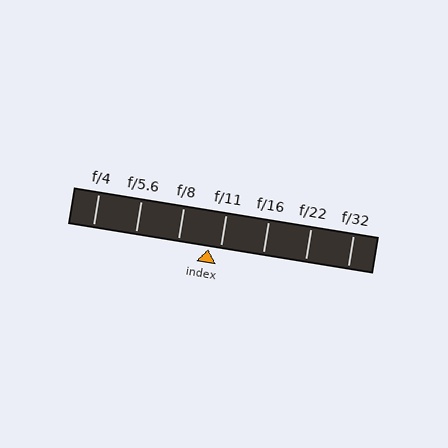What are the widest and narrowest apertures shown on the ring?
The widest aperture shown is f/4 and the narrowest is f/32.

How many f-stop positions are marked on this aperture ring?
There are 7 f-stop positions marked.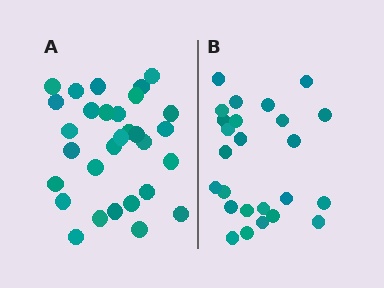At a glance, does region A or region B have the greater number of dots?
Region A (the left region) has more dots.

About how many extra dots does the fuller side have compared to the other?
Region A has about 5 more dots than region B.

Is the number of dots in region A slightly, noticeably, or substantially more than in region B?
Region A has only slightly more — the two regions are fairly close. The ratio is roughly 1.2 to 1.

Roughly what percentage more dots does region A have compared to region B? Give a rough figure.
About 20% more.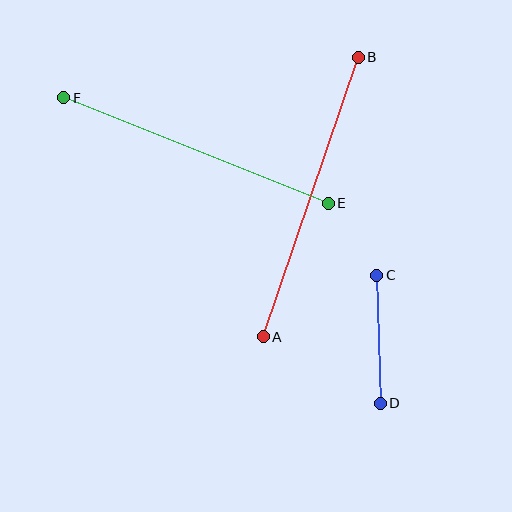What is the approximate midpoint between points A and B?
The midpoint is at approximately (311, 197) pixels.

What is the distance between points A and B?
The distance is approximately 295 pixels.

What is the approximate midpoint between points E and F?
The midpoint is at approximately (196, 150) pixels.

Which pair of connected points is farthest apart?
Points A and B are farthest apart.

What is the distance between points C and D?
The distance is approximately 128 pixels.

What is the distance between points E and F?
The distance is approximately 284 pixels.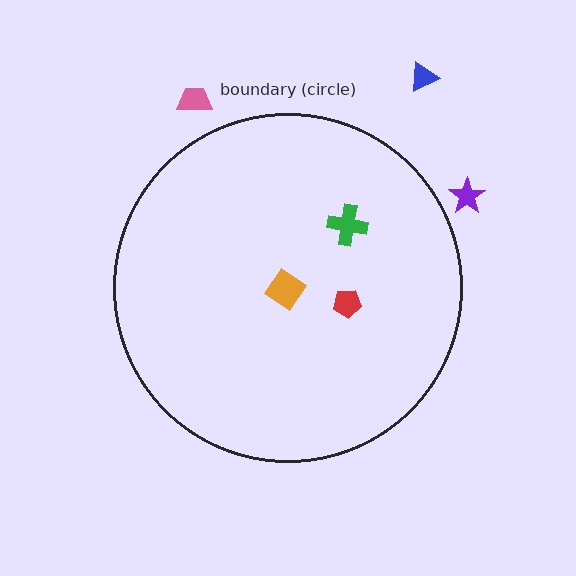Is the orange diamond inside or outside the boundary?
Inside.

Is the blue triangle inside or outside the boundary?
Outside.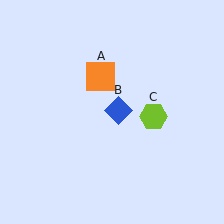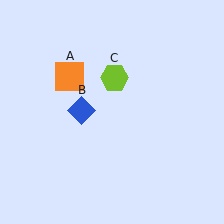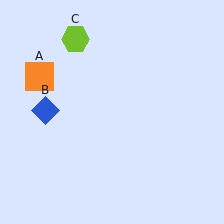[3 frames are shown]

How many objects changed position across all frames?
3 objects changed position: orange square (object A), blue diamond (object B), lime hexagon (object C).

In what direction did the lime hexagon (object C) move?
The lime hexagon (object C) moved up and to the left.